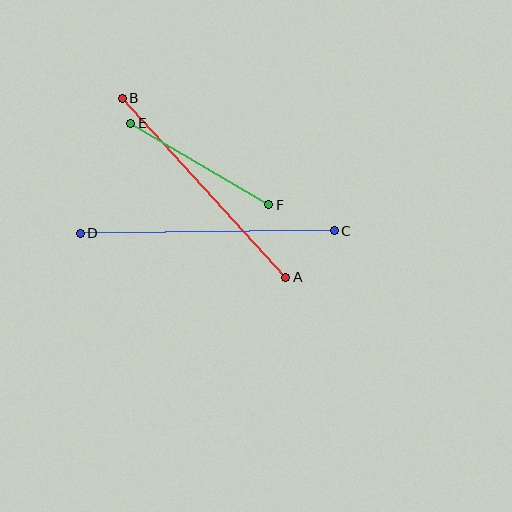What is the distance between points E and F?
The distance is approximately 160 pixels.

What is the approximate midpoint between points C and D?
The midpoint is at approximately (207, 232) pixels.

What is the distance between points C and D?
The distance is approximately 254 pixels.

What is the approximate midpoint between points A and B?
The midpoint is at approximately (204, 188) pixels.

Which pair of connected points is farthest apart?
Points C and D are farthest apart.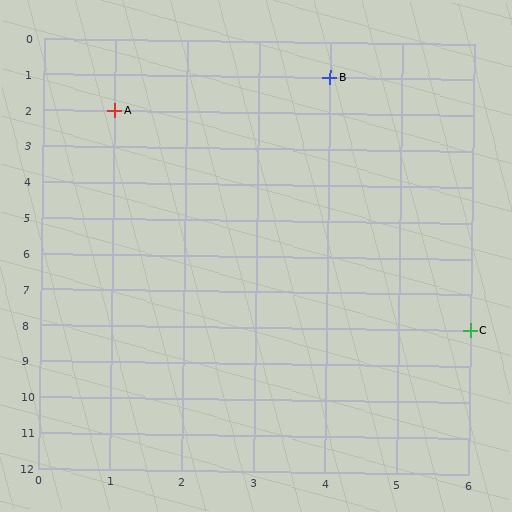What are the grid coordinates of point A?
Point A is at grid coordinates (1, 2).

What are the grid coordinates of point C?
Point C is at grid coordinates (6, 8).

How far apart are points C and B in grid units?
Points C and B are 2 columns and 7 rows apart (about 7.3 grid units diagonally).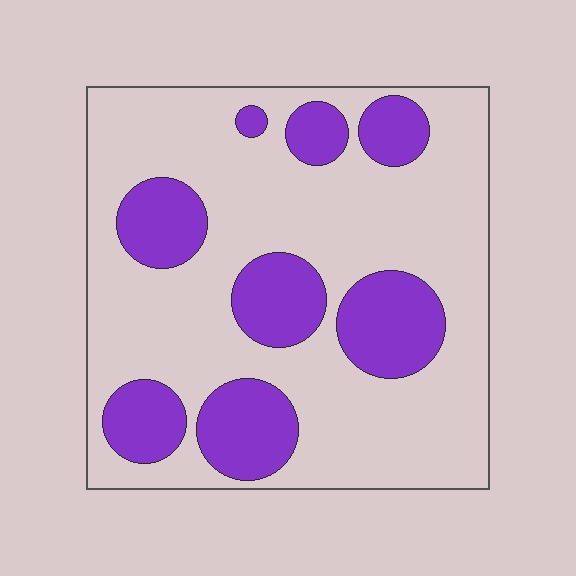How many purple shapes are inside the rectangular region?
8.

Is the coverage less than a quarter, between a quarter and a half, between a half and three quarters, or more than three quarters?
Between a quarter and a half.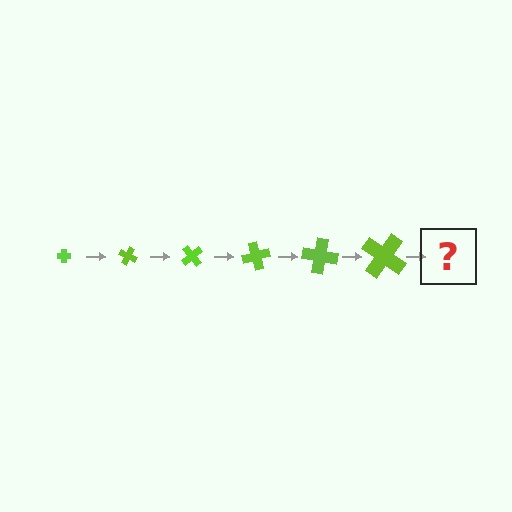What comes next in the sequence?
The next element should be a cross, larger than the previous one and rotated 150 degrees from the start.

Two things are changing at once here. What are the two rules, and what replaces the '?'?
The two rules are that the cross grows larger each step and it rotates 25 degrees each step. The '?' should be a cross, larger than the previous one and rotated 150 degrees from the start.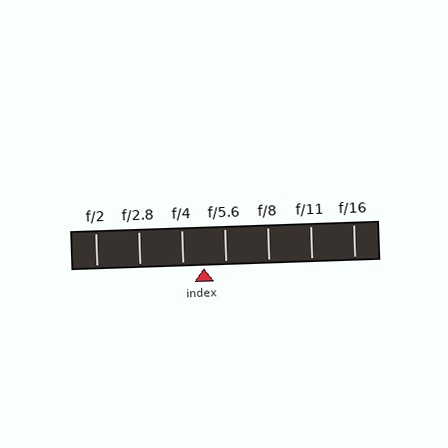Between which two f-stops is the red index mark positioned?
The index mark is between f/4 and f/5.6.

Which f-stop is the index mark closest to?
The index mark is closest to f/4.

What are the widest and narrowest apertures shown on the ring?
The widest aperture shown is f/2 and the narrowest is f/16.